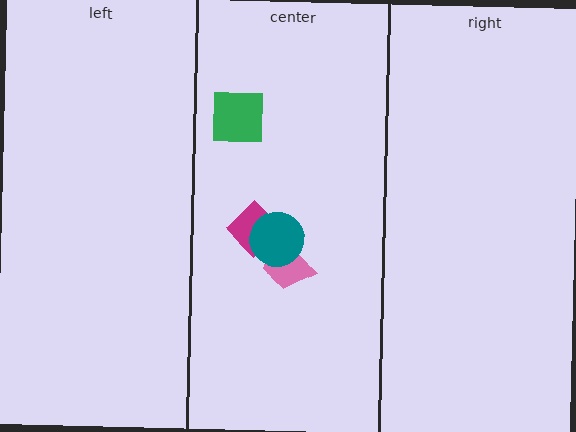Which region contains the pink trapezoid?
The center region.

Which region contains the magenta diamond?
The center region.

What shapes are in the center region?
The pink trapezoid, the magenta diamond, the green square, the teal circle.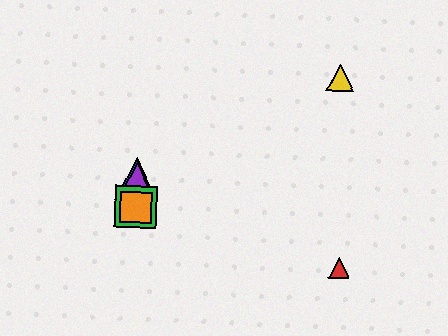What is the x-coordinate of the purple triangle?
The purple triangle is at x≈137.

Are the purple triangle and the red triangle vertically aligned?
No, the purple triangle is at x≈137 and the red triangle is at x≈339.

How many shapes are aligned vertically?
4 shapes (the blue triangle, the green square, the purple triangle, the orange square) are aligned vertically.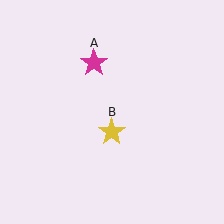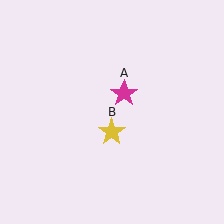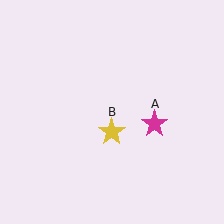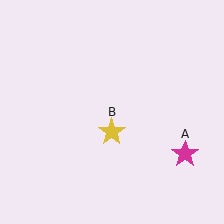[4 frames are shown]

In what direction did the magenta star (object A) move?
The magenta star (object A) moved down and to the right.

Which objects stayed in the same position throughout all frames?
Yellow star (object B) remained stationary.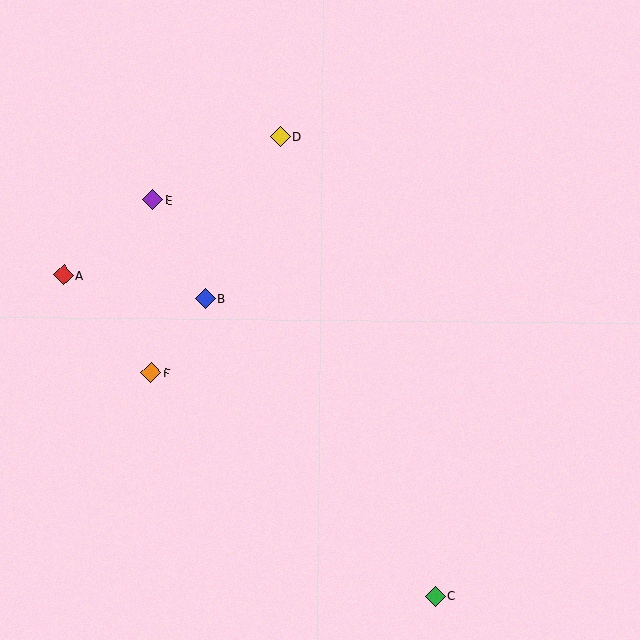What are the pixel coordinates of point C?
Point C is at (436, 596).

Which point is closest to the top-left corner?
Point E is closest to the top-left corner.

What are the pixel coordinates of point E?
Point E is at (153, 200).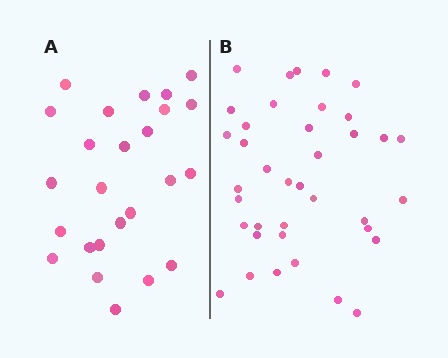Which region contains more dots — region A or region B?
Region B (the right region) has more dots.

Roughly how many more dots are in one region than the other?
Region B has approximately 15 more dots than region A.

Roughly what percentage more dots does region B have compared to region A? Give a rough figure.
About 50% more.